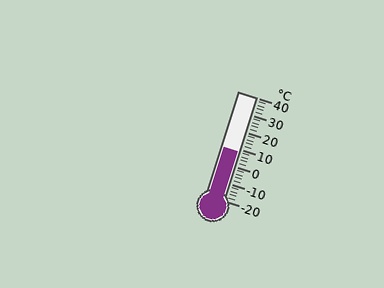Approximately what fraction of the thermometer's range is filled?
The thermometer is filled to approximately 45% of its range.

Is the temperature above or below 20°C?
The temperature is below 20°C.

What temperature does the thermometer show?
The thermometer shows approximately 8°C.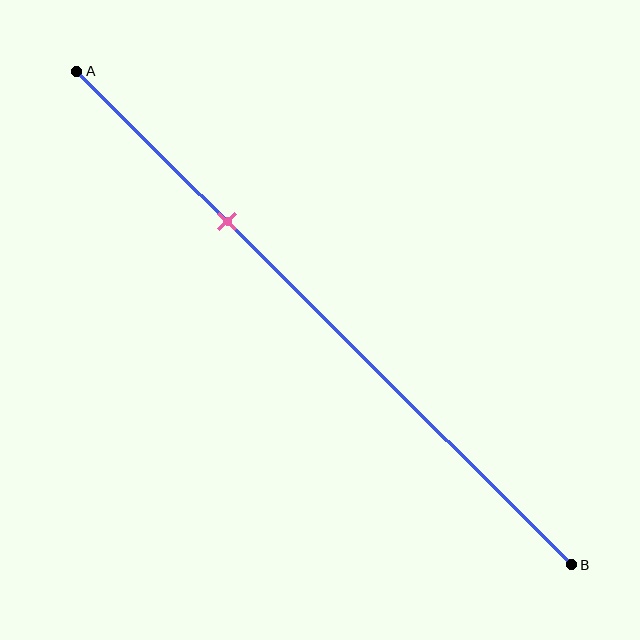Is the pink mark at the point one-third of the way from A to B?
Yes, the mark is approximately at the one-third point.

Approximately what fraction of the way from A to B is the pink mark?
The pink mark is approximately 30% of the way from A to B.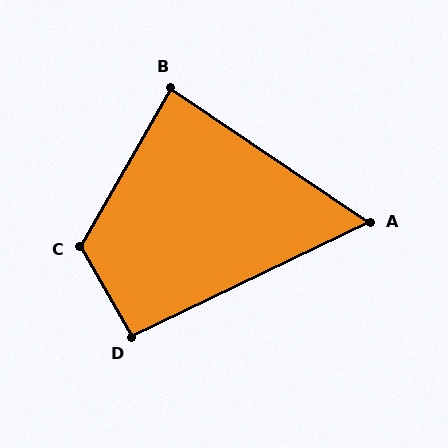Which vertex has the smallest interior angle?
A, at approximately 60 degrees.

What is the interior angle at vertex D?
Approximately 94 degrees (approximately right).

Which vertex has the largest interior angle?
C, at approximately 120 degrees.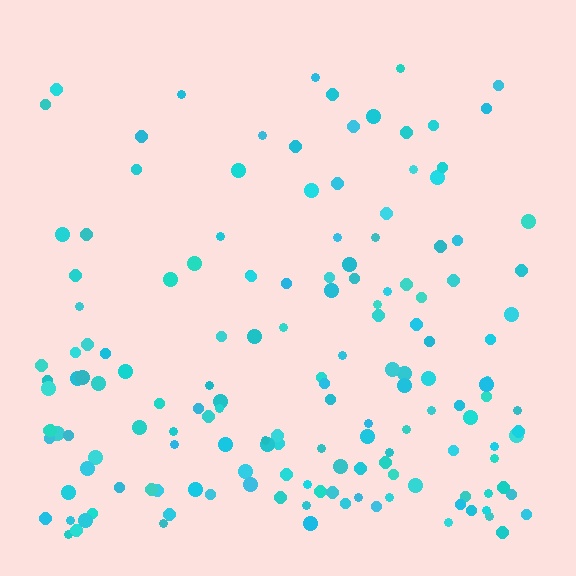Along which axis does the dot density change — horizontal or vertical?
Vertical.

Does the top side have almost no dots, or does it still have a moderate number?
Still a moderate number, just noticeably fewer than the bottom.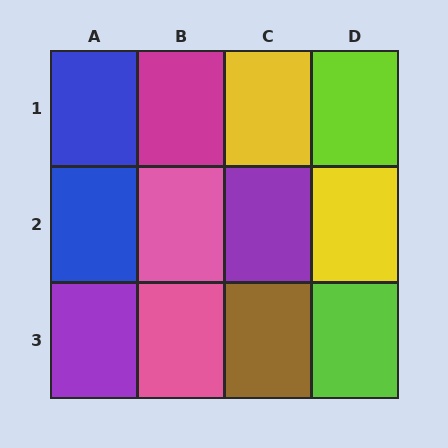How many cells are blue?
2 cells are blue.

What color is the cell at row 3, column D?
Lime.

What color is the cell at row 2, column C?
Purple.